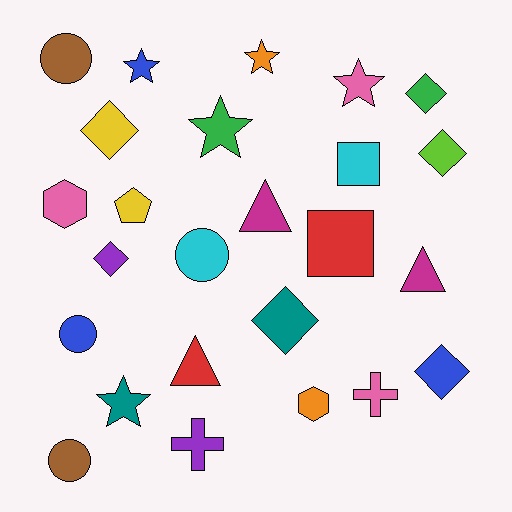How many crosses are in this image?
There are 2 crosses.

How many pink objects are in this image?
There are 3 pink objects.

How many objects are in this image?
There are 25 objects.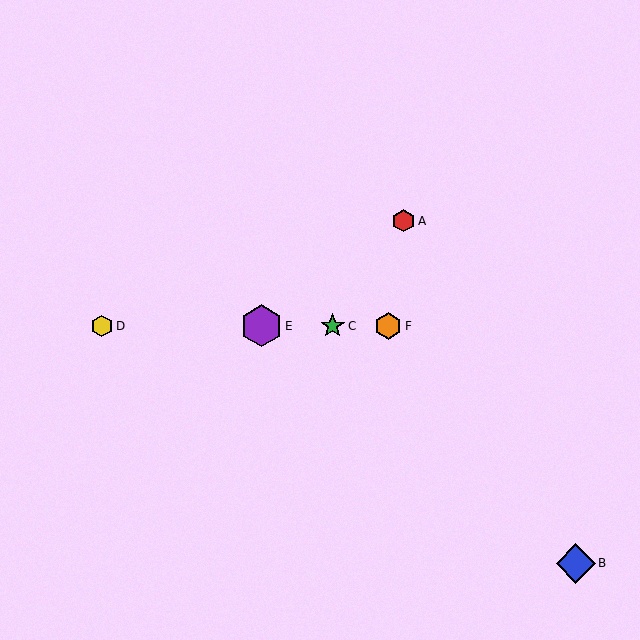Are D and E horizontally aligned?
Yes, both are at y≈326.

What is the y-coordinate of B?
Object B is at y≈563.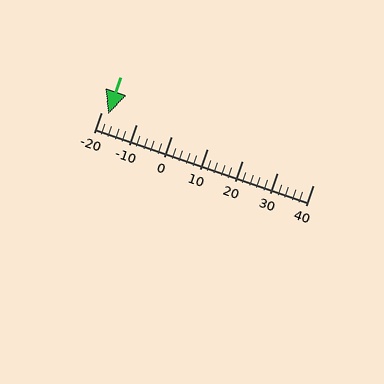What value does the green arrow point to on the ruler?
The green arrow points to approximately -18.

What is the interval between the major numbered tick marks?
The major tick marks are spaced 10 units apart.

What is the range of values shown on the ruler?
The ruler shows values from -20 to 40.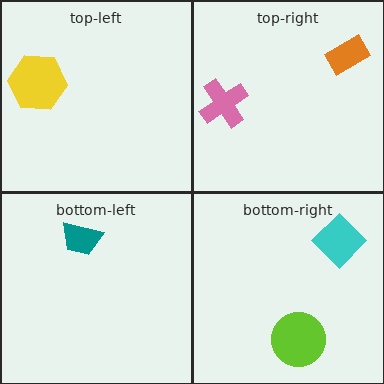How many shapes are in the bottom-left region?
1.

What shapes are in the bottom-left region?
The teal trapezoid.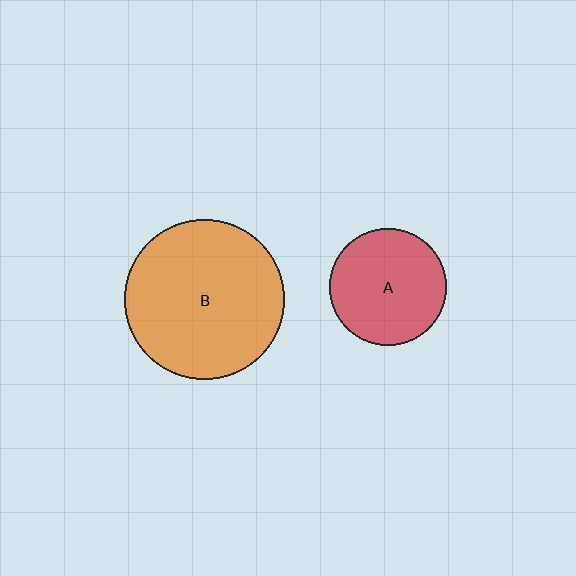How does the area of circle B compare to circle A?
Approximately 1.9 times.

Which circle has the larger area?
Circle B (orange).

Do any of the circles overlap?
No, none of the circles overlap.